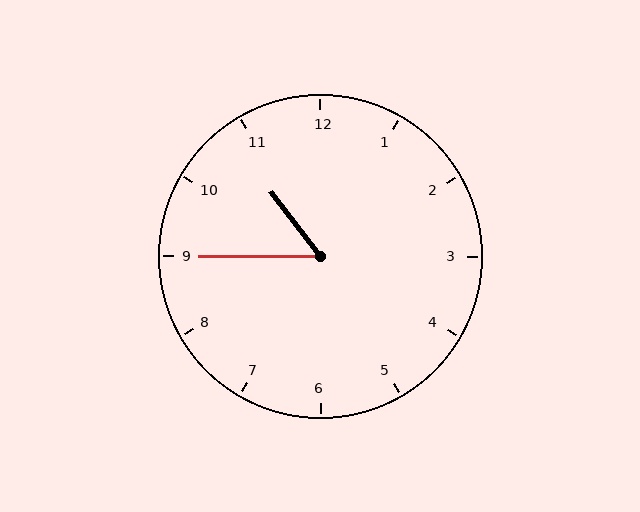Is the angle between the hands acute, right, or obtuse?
It is acute.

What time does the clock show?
10:45.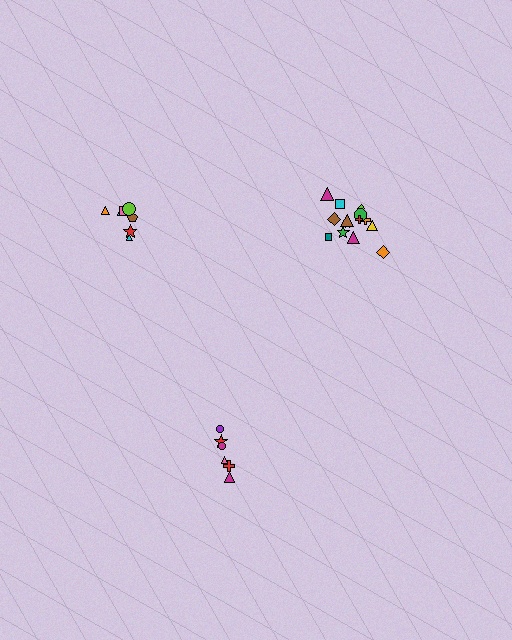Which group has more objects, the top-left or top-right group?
The top-right group.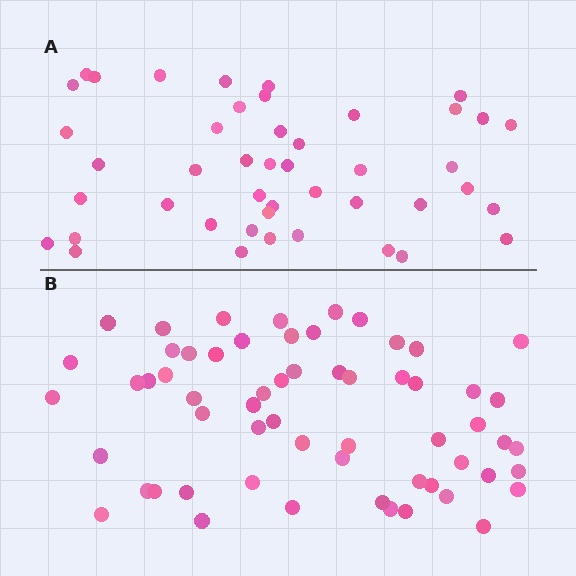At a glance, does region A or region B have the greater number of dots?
Region B (the bottom region) has more dots.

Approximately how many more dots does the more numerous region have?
Region B has approximately 15 more dots than region A.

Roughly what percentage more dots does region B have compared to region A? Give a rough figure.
About 35% more.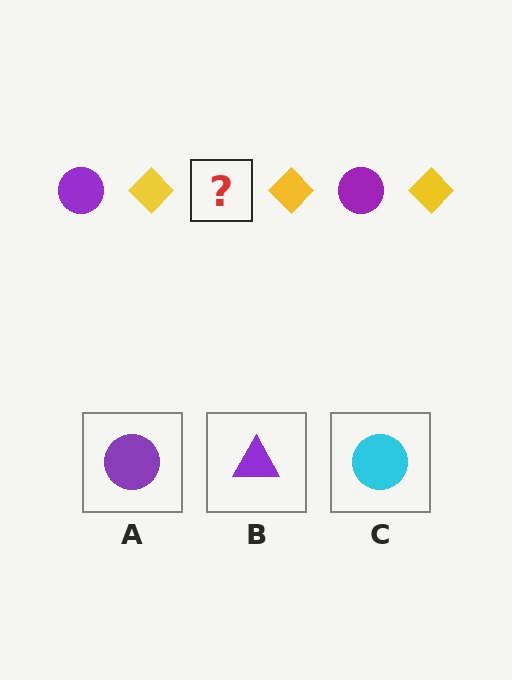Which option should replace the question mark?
Option A.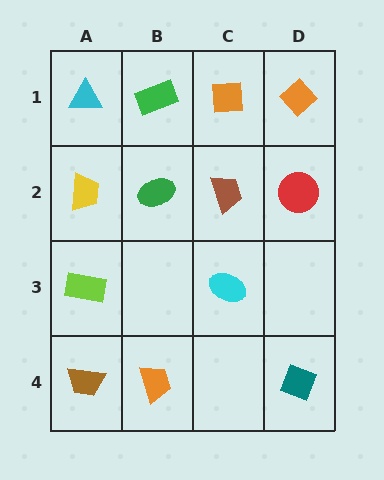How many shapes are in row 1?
4 shapes.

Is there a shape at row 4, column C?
No, that cell is empty.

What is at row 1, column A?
A cyan triangle.